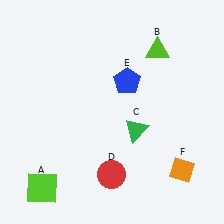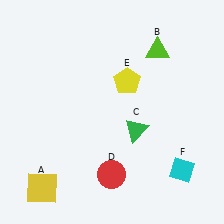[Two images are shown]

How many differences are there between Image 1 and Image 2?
There are 3 differences between the two images.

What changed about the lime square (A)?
In Image 1, A is lime. In Image 2, it changed to yellow.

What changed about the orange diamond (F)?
In Image 1, F is orange. In Image 2, it changed to cyan.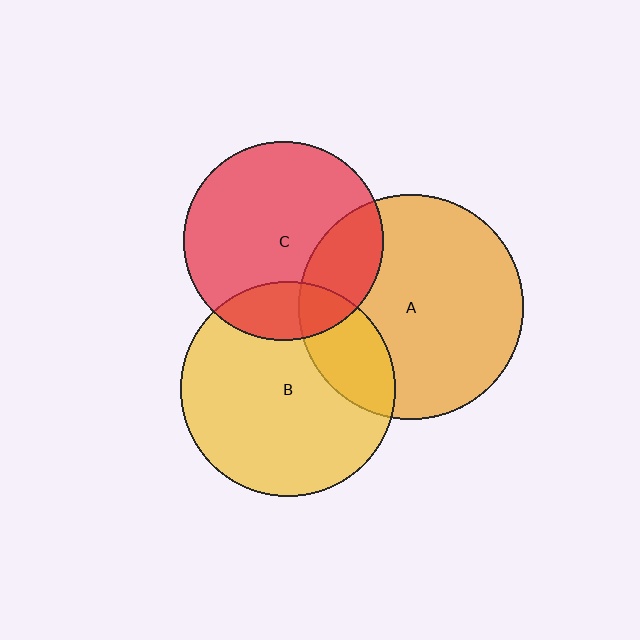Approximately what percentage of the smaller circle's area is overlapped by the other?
Approximately 25%.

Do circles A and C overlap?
Yes.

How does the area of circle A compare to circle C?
Approximately 1.3 times.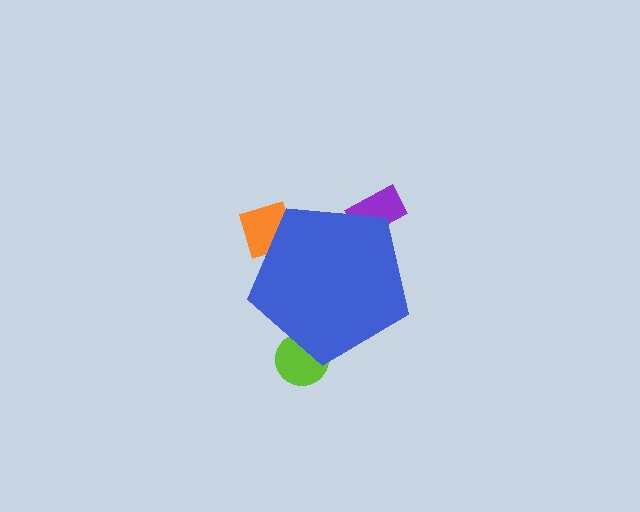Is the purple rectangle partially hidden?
Yes, the purple rectangle is partially hidden behind the blue pentagon.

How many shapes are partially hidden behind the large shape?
3 shapes are partially hidden.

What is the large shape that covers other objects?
A blue pentagon.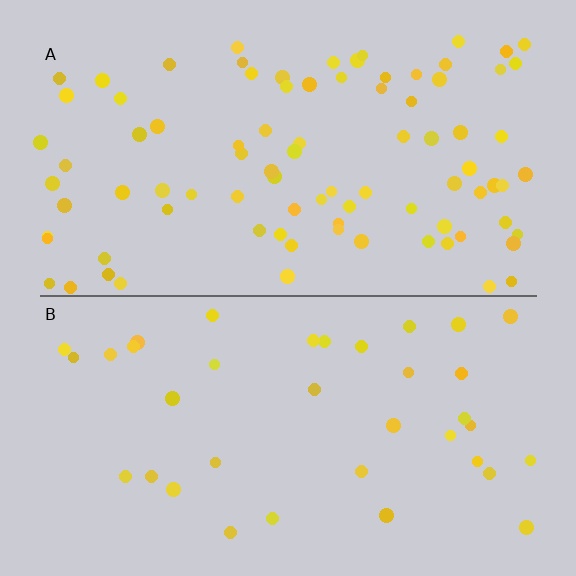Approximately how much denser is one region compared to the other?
Approximately 2.4× — region A over region B.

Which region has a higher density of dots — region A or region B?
A (the top).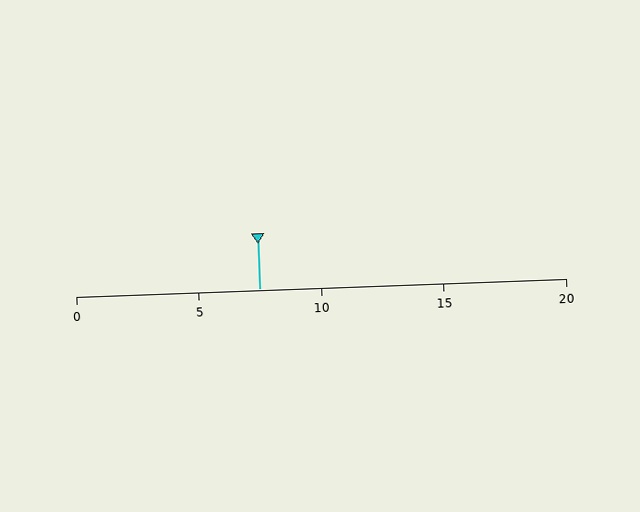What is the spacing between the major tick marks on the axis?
The major ticks are spaced 5 apart.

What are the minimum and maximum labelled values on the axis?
The axis runs from 0 to 20.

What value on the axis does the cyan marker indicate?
The marker indicates approximately 7.5.